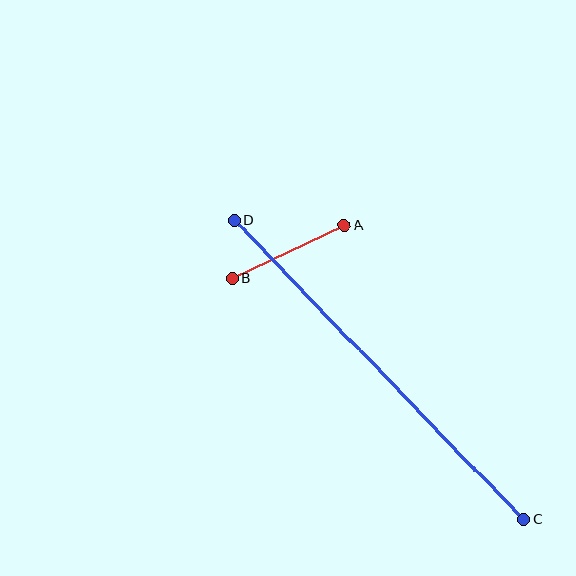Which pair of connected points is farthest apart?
Points C and D are farthest apart.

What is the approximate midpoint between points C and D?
The midpoint is at approximately (379, 370) pixels.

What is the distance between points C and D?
The distance is approximately 416 pixels.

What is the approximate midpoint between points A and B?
The midpoint is at approximately (288, 252) pixels.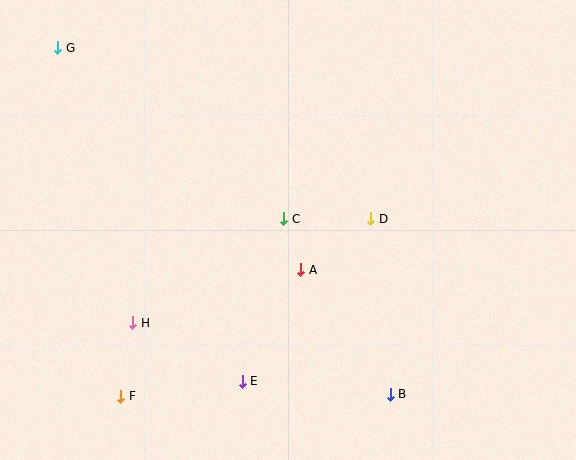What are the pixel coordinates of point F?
Point F is at (121, 396).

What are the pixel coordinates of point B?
Point B is at (390, 394).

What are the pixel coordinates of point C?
Point C is at (284, 219).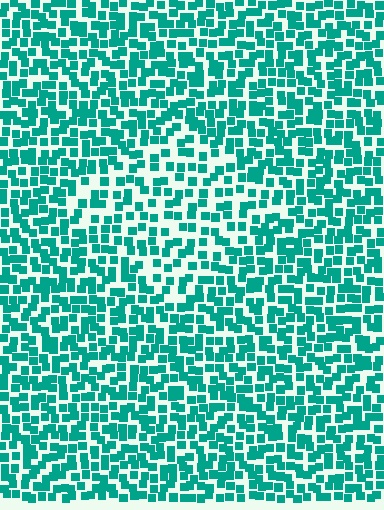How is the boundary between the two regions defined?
The boundary is defined by a change in element density (approximately 1.6x ratio). All elements are the same color, size, and shape.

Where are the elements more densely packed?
The elements are more densely packed outside the diamond boundary.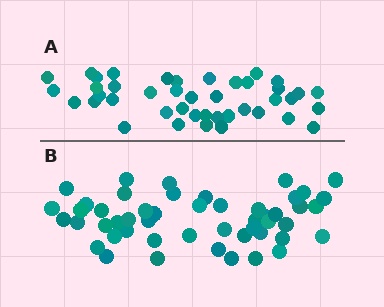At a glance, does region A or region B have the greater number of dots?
Region B (the bottom region) has more dots.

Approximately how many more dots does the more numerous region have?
Region B has roughly 8 or so more dots than region A.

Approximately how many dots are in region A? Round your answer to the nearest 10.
About 40 dots. (The exact count is 42, which rounds to 40.)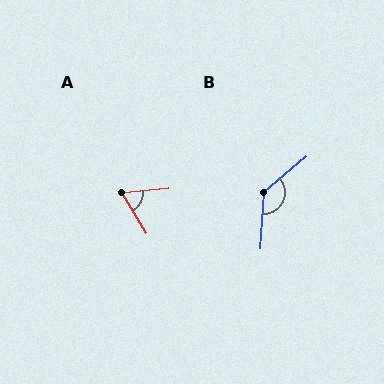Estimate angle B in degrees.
Approximately 133 degrees.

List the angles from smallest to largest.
A (64°), B (133°).